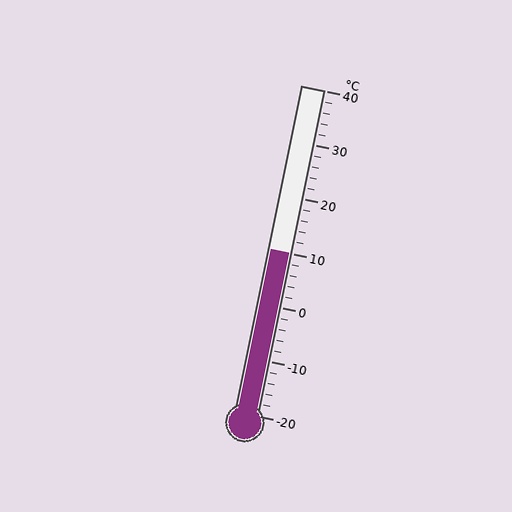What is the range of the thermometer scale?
The thermometer scale ranges from -20°C to 40°C.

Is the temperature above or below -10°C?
The temperature is above -10°C.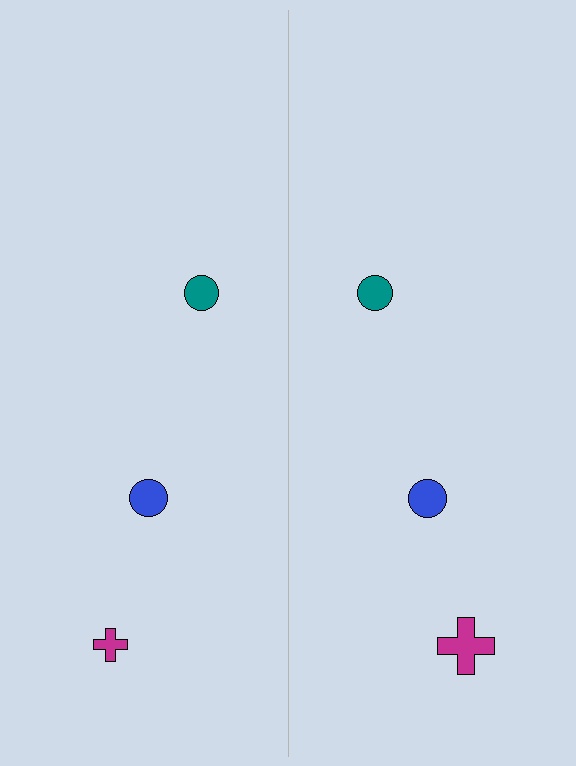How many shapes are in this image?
There are 6 shapes in this image.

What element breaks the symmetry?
The magenta cross on the right side has a different size than its mirror counterpart.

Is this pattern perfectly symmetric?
No, the pattern is not perfectly symmetric. The magenta cross on the right side has a different size than its mirror counterpart.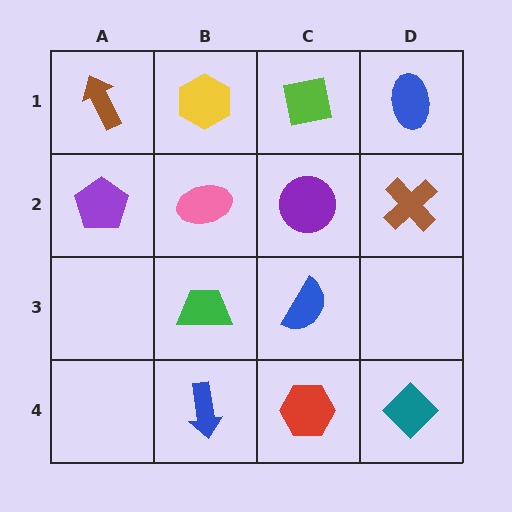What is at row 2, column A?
A purple pentagon.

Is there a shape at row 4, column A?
No, that cell is empty.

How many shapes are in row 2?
4 shapes.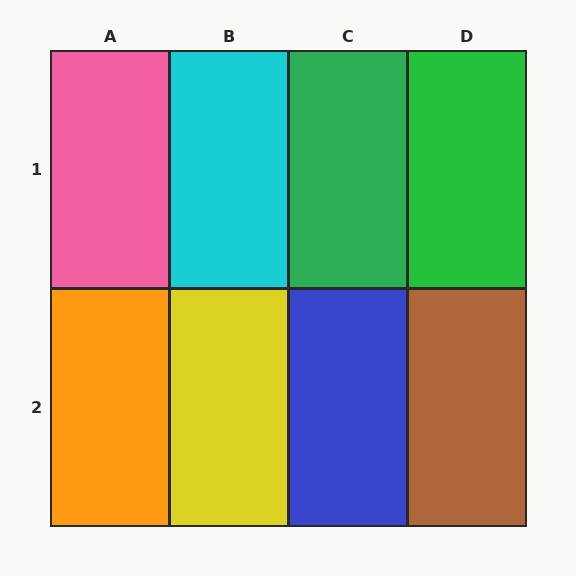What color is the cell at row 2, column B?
Yellow.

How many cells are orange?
1 cell is orange.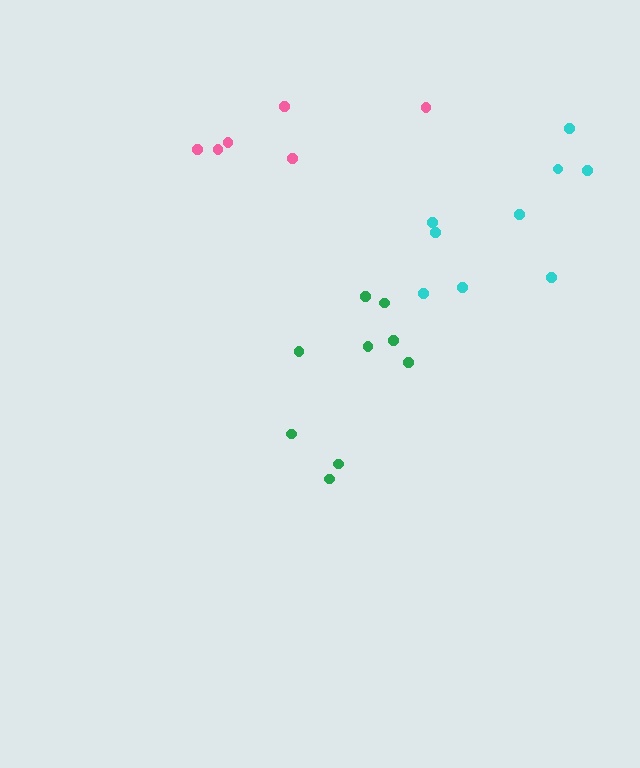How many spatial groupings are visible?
There are 3 spatial groupings.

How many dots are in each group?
Group 1: 9 dots, Group 2: 6 dots, Group 3: 9 dots (24 total).